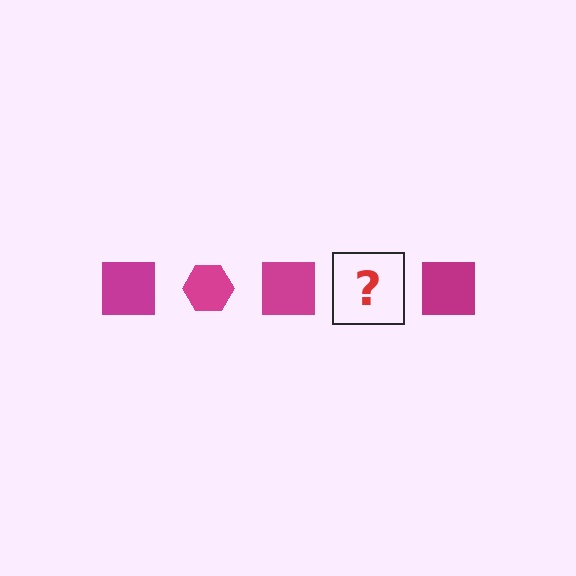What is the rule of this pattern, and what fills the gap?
The rule is that the pattern cycles through square, hexagon shapes in magenta. The gap should be filled with a magenta hexagon.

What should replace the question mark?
The question mark should be replaced with a magenta hexagon.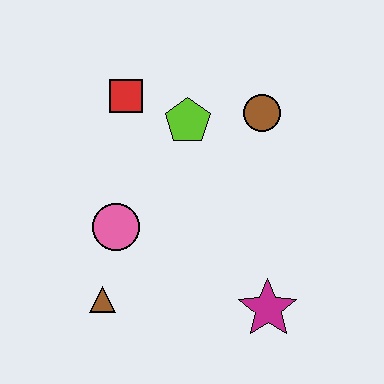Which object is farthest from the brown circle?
The brown triangle is farthest from the brown circle.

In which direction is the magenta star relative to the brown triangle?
The magenta star is to the right of the brown triangle.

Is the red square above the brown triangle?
Yes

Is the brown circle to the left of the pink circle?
No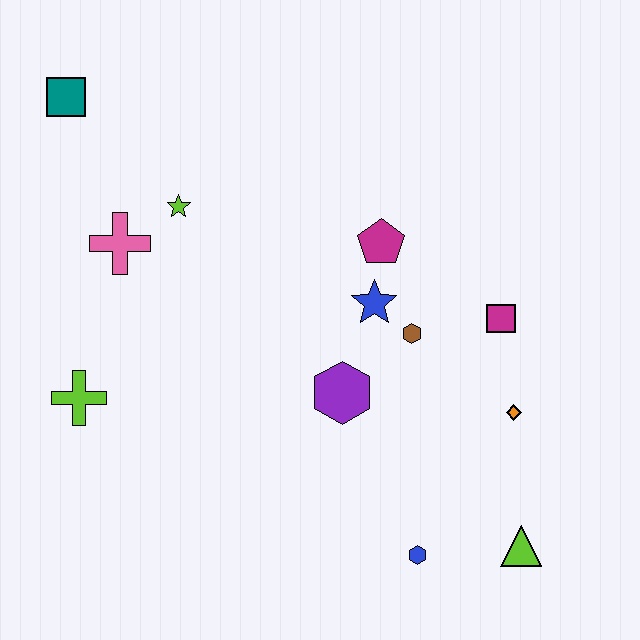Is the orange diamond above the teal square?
No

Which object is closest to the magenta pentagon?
The blue star is closest to the magenta pentagon.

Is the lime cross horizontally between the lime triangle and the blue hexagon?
No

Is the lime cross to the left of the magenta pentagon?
Yes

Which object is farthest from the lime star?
The lime triangle is farthest from the lime star.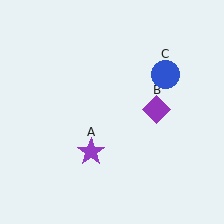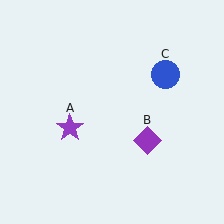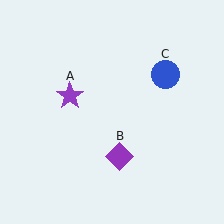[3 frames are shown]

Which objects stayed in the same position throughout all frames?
Blue circle (object C) remained stationary.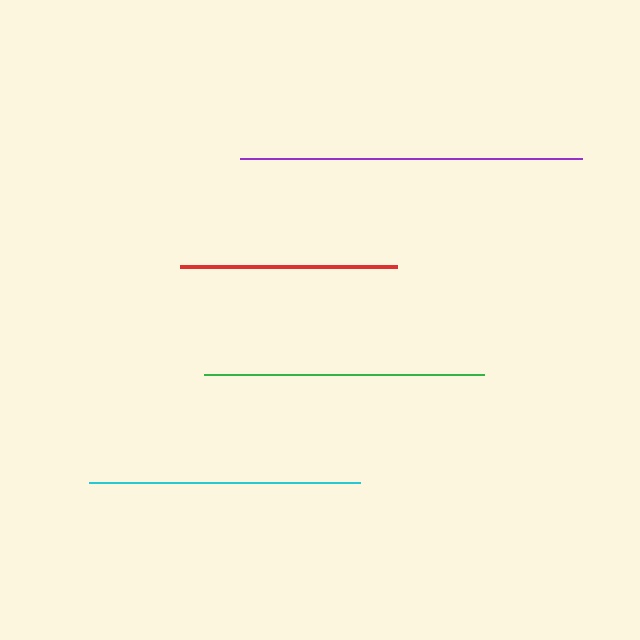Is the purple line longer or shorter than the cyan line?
The purple line is longer than the cyan line.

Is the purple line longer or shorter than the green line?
The purple line is longer than the green line.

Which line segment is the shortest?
The red line is the shortest at approximately 217 pixels.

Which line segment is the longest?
The purple line is the longest at approximately 342 pixels.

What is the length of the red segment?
The red segment is approximately 217 pixels long.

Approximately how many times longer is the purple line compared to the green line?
The purple line is approximately 1.2 times the length of the green line.